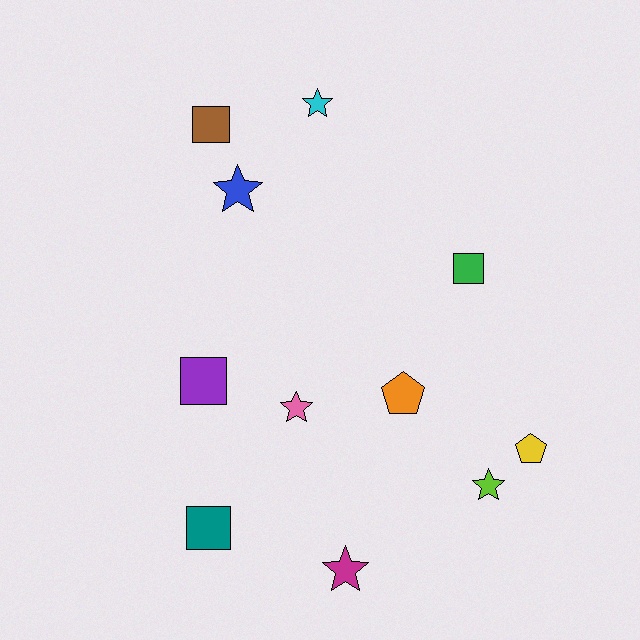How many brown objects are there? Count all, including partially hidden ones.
There is 1 brown object.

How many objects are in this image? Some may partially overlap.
There are 11 objects.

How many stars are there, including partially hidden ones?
There are 5 stars.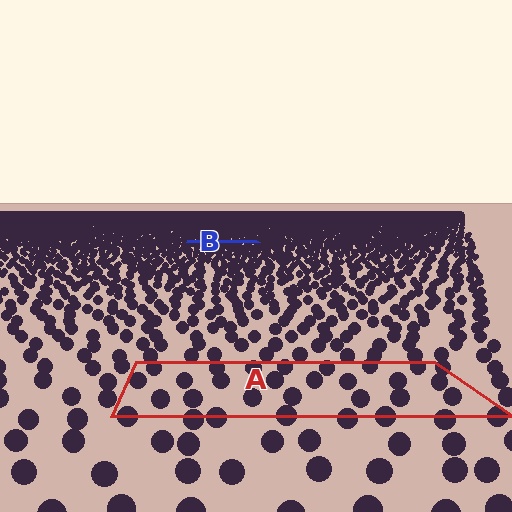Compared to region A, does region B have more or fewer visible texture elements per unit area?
Region B has more texture elements per unit area — they are packed more densely because it is farther away.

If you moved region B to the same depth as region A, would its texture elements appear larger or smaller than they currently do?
They would appear larger. At a closer depth, the same texture elements are projected at a bigger on-screen size.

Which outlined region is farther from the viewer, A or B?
Region B is farther from the viewer — the texture elements inside it appear smaller and more densely packed.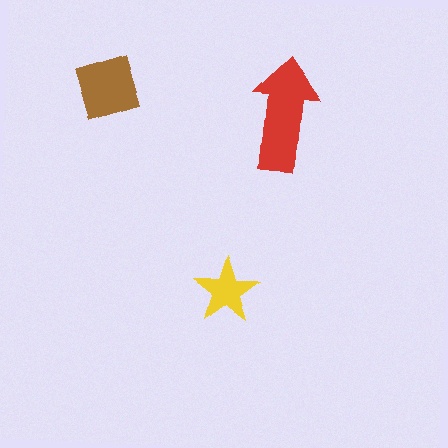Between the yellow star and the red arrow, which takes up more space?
The red arrow.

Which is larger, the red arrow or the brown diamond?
The red arrow.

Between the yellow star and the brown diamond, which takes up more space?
The brown diamond.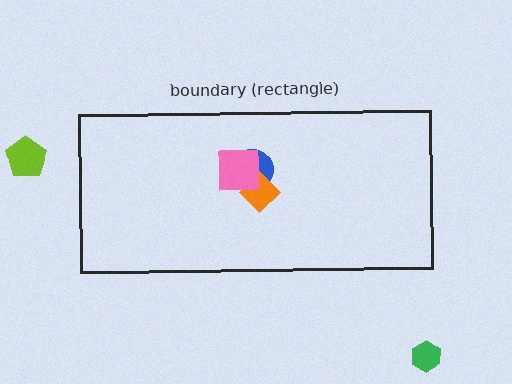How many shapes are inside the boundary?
3 inside, 2 outside.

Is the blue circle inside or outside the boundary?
Inside.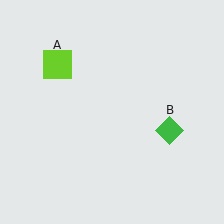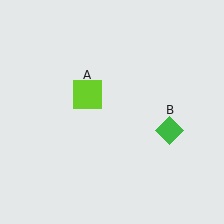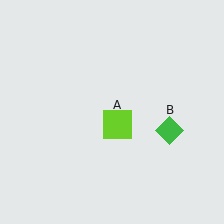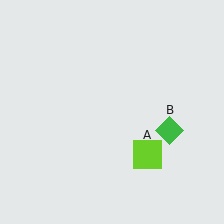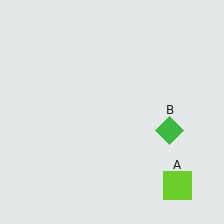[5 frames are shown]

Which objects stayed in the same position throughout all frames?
Green diamond (object B) remained stationary.